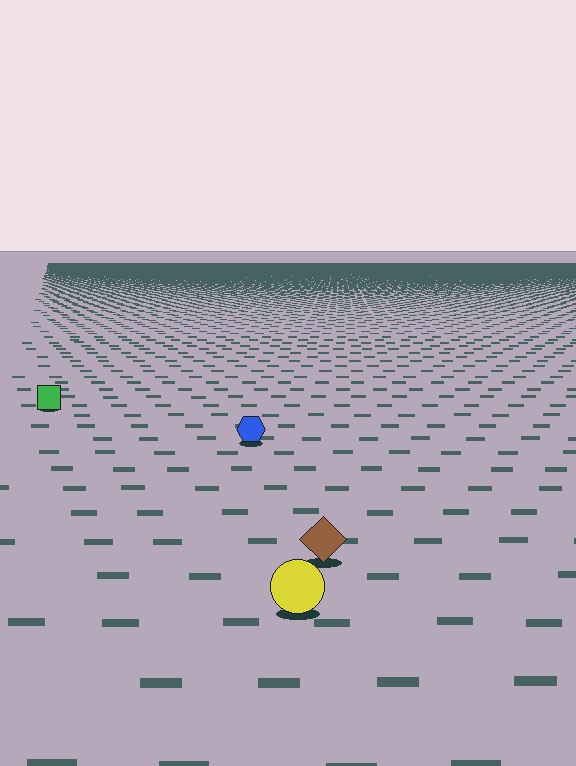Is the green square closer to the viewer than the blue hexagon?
No. The blue hexagon is closer — you can tell from the texture gradient: the ground texture is coarser near it.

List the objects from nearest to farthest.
From nearest to farthest: the yellow circle, the brown diamond, the blue hexagon, the green square.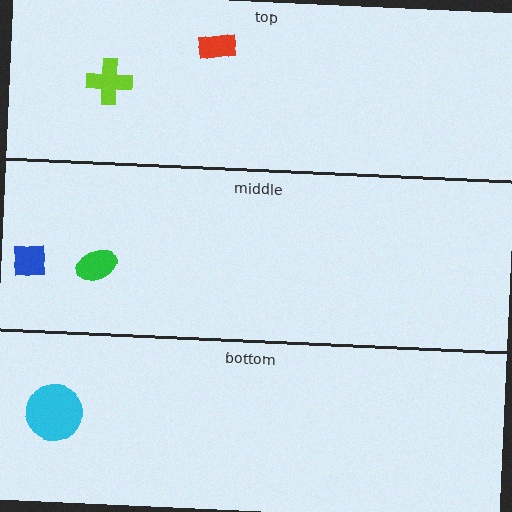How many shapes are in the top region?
2.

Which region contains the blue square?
The middle region.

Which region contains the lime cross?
The top region.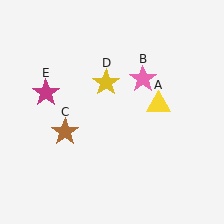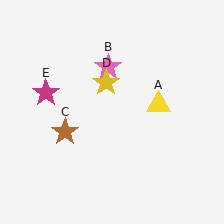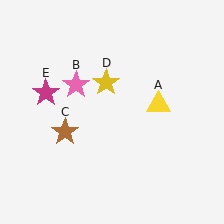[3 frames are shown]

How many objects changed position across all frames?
1 object changed position: pink star (object B).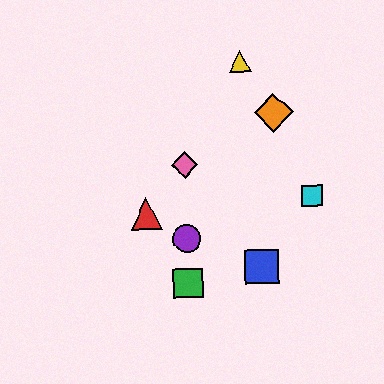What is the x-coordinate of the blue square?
The blue square is at x≈262.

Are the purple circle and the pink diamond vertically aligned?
Yes, both are at x≈187.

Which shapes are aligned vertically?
The green square, the purple circle, the pink diamond are aligned vertically.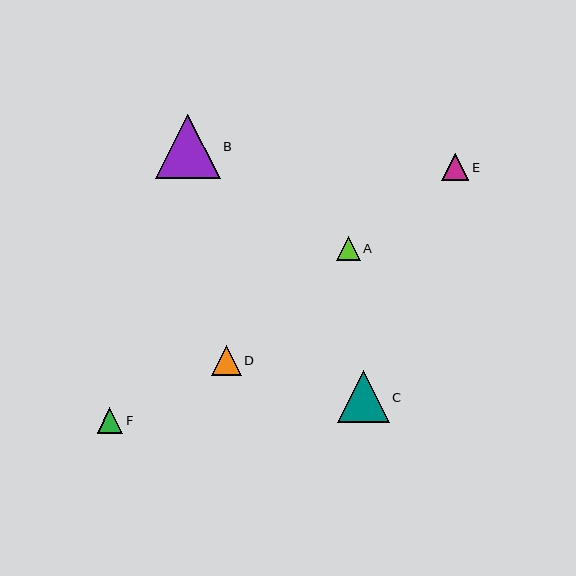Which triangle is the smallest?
Triangle A is the smallest with a size of approximately 24 pixels.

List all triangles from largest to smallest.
From largest to smallest: B, C, D, E, F, A.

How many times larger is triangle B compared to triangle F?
Triangle B is approximately 2.5 times the size of triangle F.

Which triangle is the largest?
Triangle B is the largest with a size of approximately 64 pixels.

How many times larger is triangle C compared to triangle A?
Triangle C is approximately 2.2 times the size of triangle A.